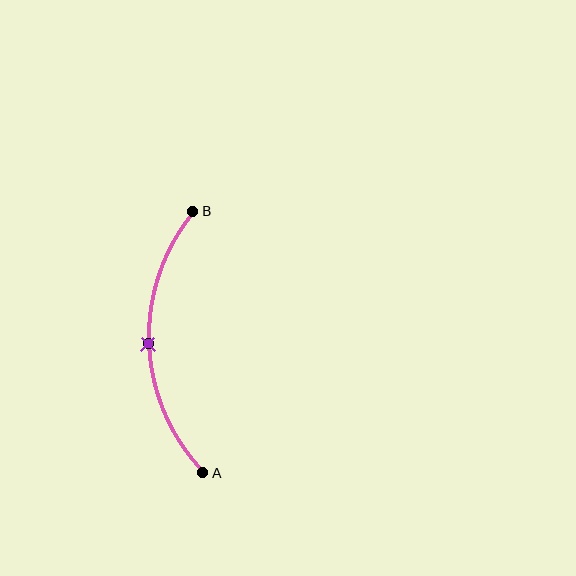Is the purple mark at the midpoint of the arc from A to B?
Yes. The purple mark lies on the arc at equal arc-length from both A and B — it is the arc midpoint.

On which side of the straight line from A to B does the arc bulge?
The arc bulges to the left of the straight line connecting A and B.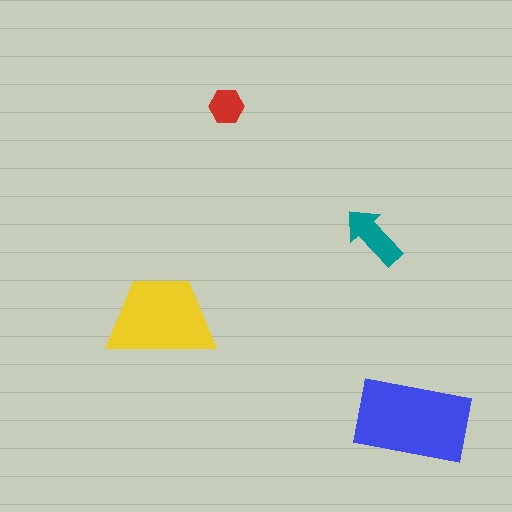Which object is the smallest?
The red hexagon.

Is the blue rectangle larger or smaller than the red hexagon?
Larger.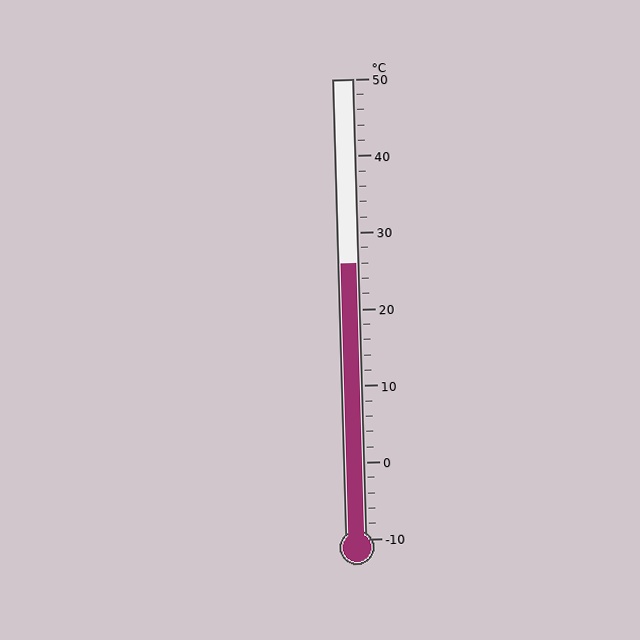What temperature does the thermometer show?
The thermometer shows approximately 26°C.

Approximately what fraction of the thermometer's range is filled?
The thermometer is filled to approximately 60% of its range.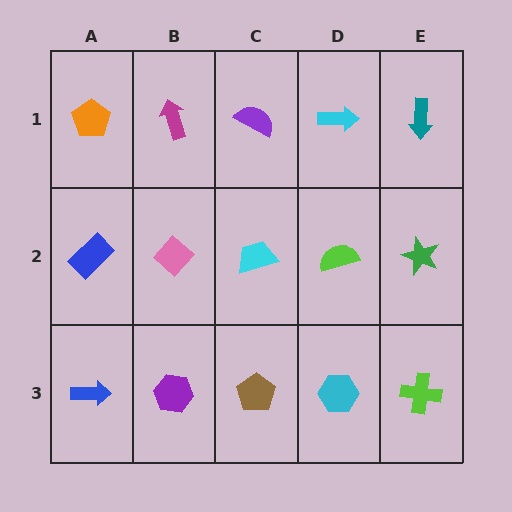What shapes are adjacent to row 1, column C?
A cyan trapezoid (row 2, column C), a magenta arrow (row 1, column B), a cyan arrow (row 1, column D).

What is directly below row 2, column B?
A purple hexagon.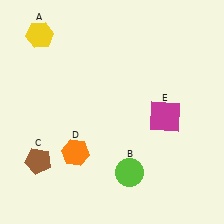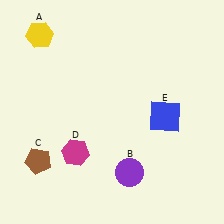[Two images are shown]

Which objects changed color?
B changed from lime to purple. D changed from orange to magenta. E changed from magenta to blue.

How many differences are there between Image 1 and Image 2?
There are 3 differences between the two images.